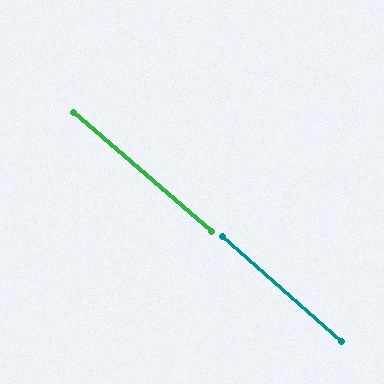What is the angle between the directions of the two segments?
Approximately 0 degrees.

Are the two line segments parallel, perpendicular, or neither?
Parallel — their directions differ by only 0.3°.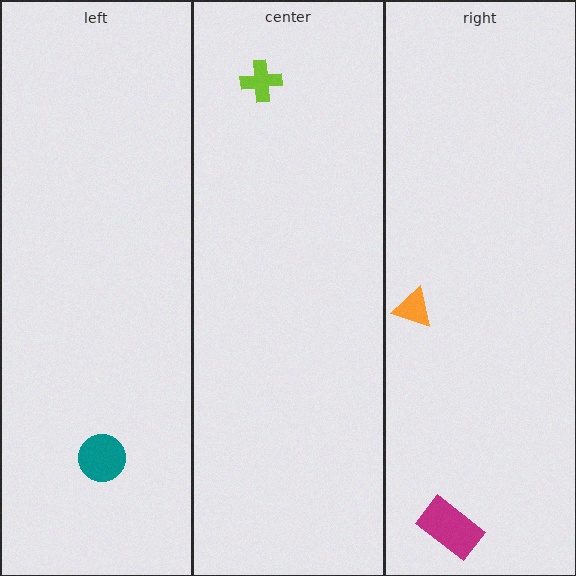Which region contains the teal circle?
The left region.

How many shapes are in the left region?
1.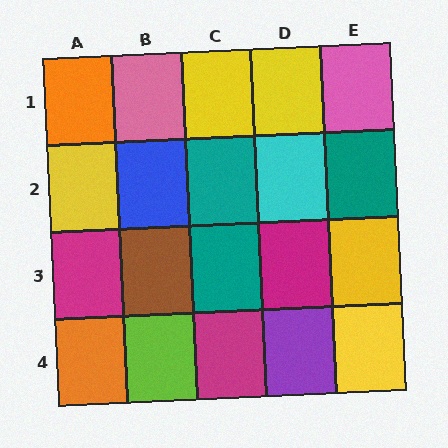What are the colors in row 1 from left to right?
Orange, pink, yellow, yellow, pink.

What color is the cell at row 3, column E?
Yellow.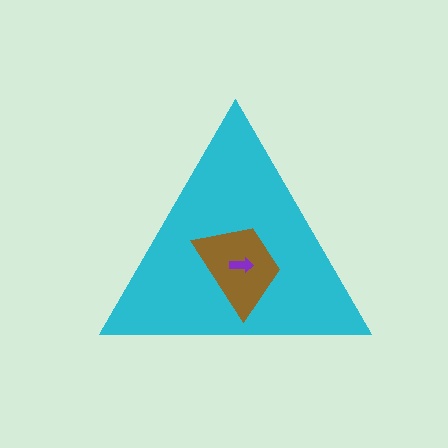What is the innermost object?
The purple arrow.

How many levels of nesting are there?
3.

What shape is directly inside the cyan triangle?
The brown trapezoid.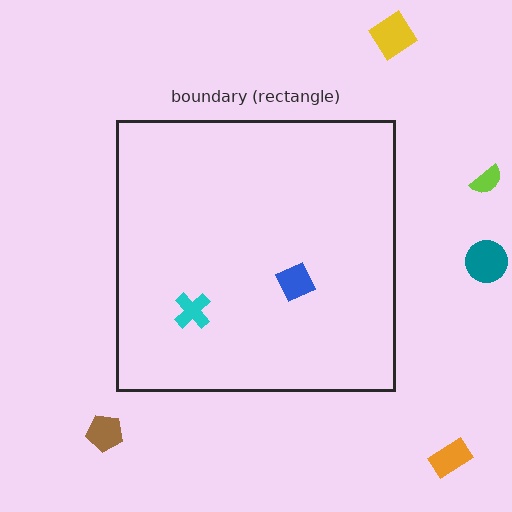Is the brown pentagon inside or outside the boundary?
Outside.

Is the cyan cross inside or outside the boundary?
Inside.